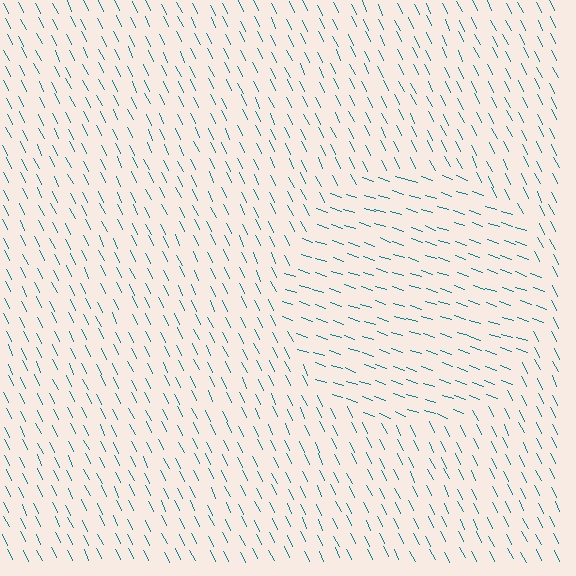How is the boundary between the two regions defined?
The boundary is defined purely by a change in line orientation (approximately 45 degrees difference). All lines are the same color and thickness.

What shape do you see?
I see a circle.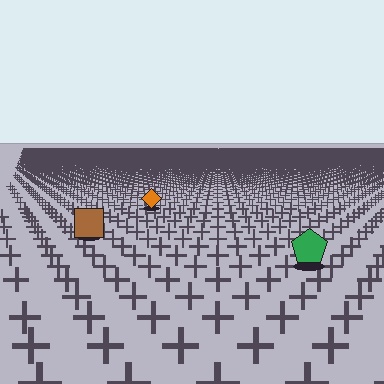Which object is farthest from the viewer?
The orange diamond is farthest from the viewer. It appears smaller and the ground texture around it is denser.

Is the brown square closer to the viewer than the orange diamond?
Yes. The brown square is closer — you can tell from the texture gradient: the ground texture is coarser near it.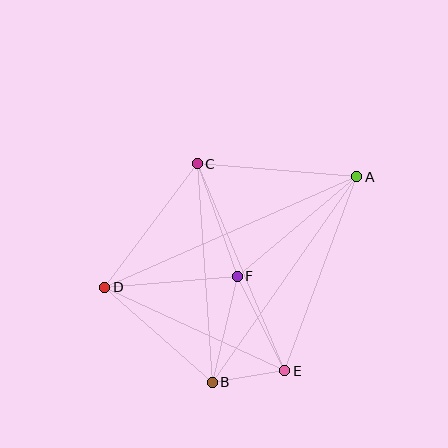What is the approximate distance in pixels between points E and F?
The distance between E and F is approximately 106 pixels.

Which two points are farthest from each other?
Points A and D are farthest from each other.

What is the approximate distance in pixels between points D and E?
The distance between D and E is approximately 198 pixels.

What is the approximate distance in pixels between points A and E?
The distance between A and E is approximately 207 pixels.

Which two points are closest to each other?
Points B and E are closest to each other.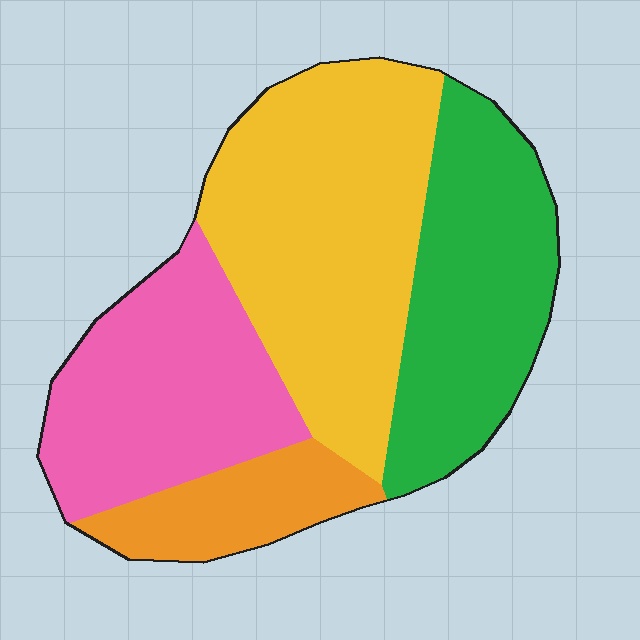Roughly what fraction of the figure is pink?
Pink takes up about one quarter (1/4) of the figure.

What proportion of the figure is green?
Green covers about 25% of the figure.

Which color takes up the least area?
Orange, at roughly 10%.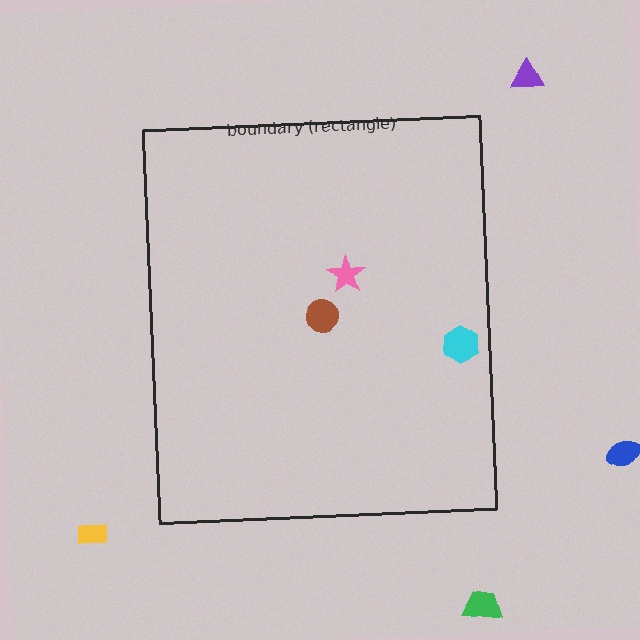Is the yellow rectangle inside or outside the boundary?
Outside.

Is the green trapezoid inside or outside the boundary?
Outside.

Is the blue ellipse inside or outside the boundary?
Outside.